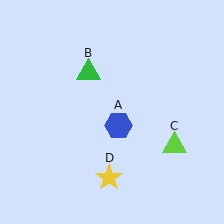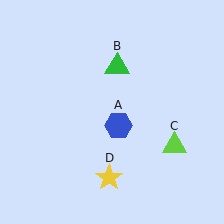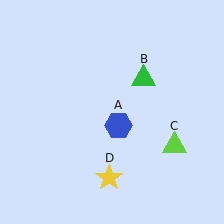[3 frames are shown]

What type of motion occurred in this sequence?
The green triangle (object B) rotated clockwise around the center of the scene.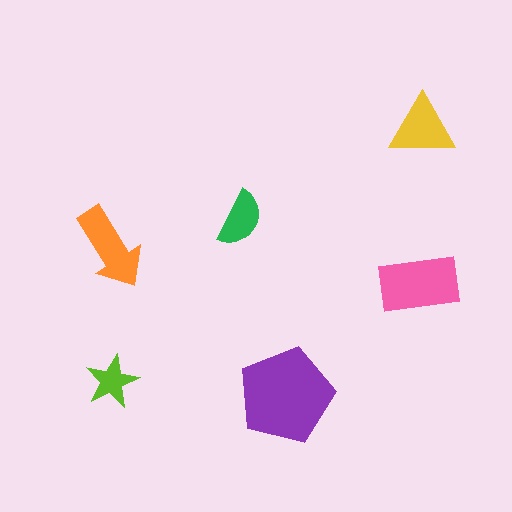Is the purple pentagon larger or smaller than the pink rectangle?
Larger.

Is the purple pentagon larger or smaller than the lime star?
Larger.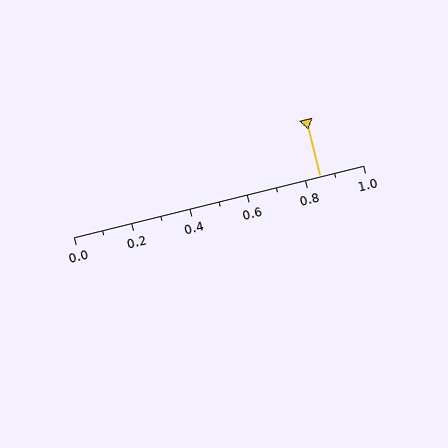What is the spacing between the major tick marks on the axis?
The major ticks are spaced 0.2 apart.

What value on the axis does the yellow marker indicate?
The marker indicates approximately 0.85.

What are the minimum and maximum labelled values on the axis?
The axis runs from 0.0 to 1.0.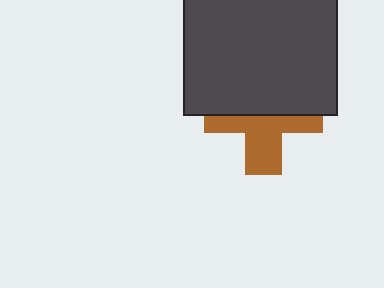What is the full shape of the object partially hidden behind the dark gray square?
The partially hidden object is a brown cross.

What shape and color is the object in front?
The object in front is a dark gray square.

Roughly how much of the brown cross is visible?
About half of it is visible (roughly 50%).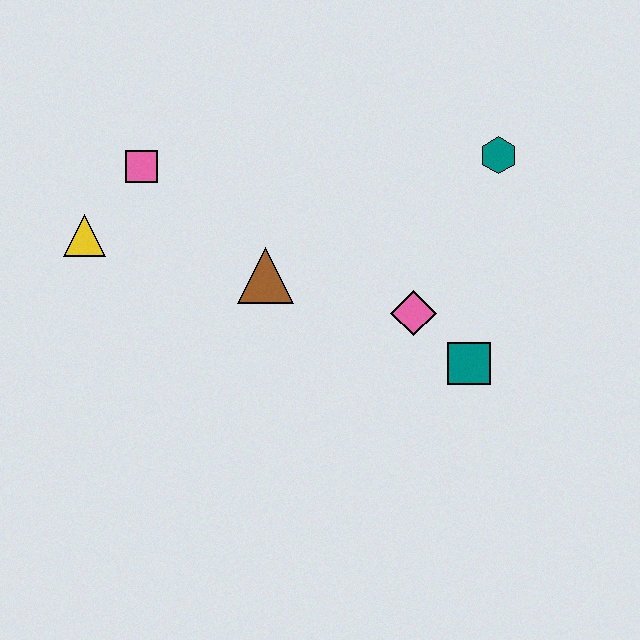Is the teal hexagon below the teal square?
No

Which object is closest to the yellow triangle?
The pink square is closest to the yellow triangle.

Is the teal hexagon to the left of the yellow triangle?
No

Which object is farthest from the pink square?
The teal square is farthest from the pink square.